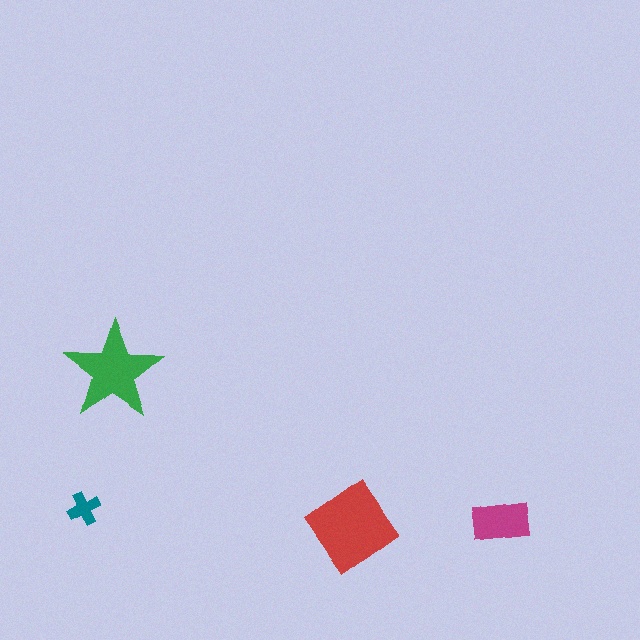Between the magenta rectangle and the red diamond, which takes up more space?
The red diamond.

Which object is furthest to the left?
The teal cross is leftmost.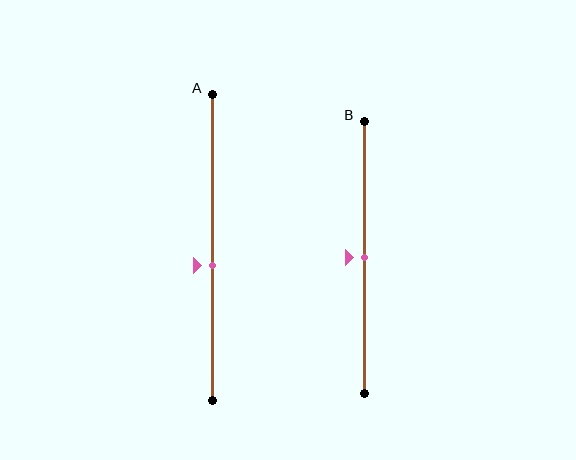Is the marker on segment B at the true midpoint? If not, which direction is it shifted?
Yes, the marker on segment B is at the true midpoint.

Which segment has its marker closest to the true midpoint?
Segment B has its marker closest to the true midpoint.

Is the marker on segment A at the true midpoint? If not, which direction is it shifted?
No, the marker on segment A is shifted downward by about 6% of the segment length.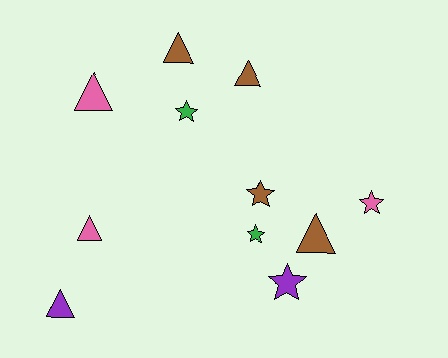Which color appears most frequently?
Brown, with 4 objects.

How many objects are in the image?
There are 11 objects.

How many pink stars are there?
There is 1 pink star.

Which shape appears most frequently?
Triangle, with 6 objects.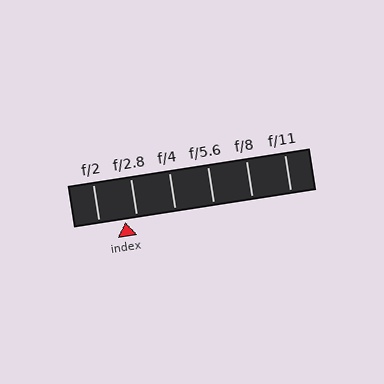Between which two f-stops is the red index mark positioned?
The index mark is between f/2 and f/2.8.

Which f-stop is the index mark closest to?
The index mark is closest to f/2.8.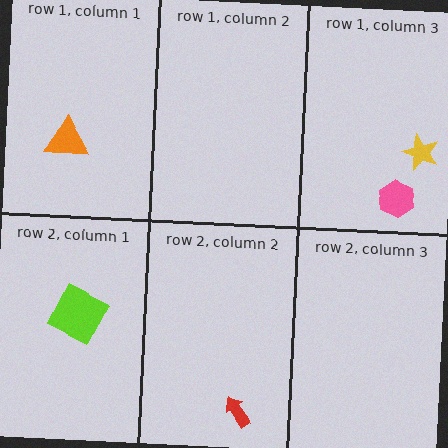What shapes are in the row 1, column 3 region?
The pink hexagon, the yellow star.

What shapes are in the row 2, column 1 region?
The lime square.